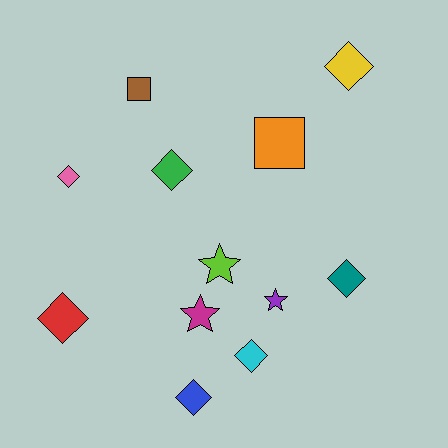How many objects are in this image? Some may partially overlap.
There are 12 objects.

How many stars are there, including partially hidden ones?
There are 3 stars.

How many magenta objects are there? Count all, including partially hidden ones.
There is 1 magenta object.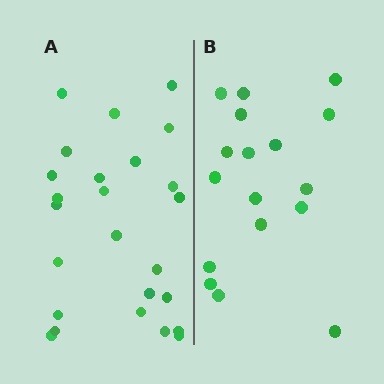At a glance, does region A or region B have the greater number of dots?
Region A (the left region) has more dots.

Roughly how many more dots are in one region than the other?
Region A has roughly 8 or so more dots than region B.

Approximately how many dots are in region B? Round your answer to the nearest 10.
About 20 dots. (The exact count is 17, which rounds to 20.)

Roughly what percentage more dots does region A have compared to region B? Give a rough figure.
About 45% more.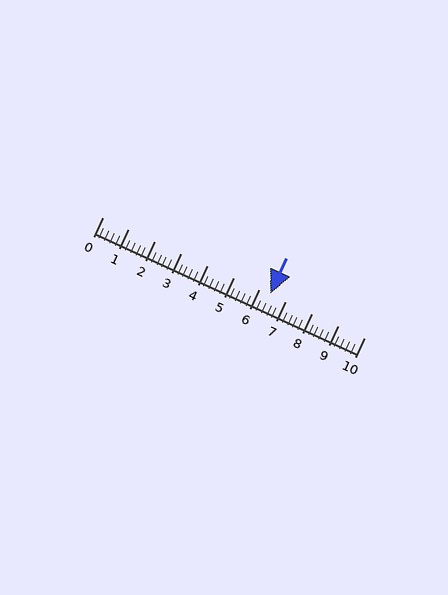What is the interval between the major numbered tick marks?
The major tick marks are spaced 1 units apart.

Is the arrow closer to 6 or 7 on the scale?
The arrow is closer to 6.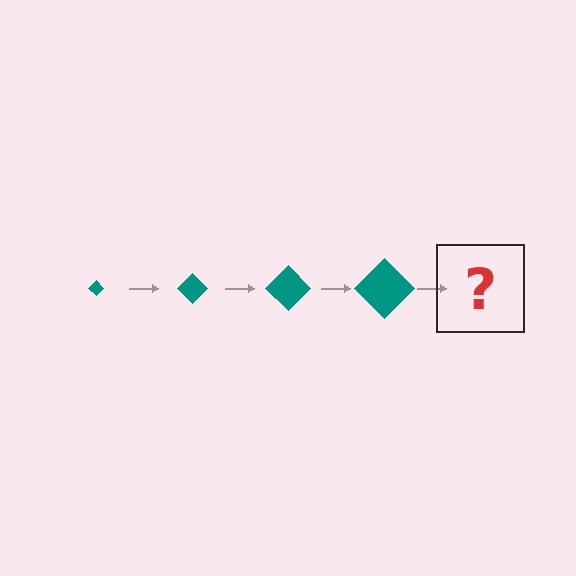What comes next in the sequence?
The next element should be a teal diamond, larger than the previous one.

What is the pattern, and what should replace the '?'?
The pattern is that the diamond gets progressively larger each step. The '?' should be a teal diamond, larger than the previous one.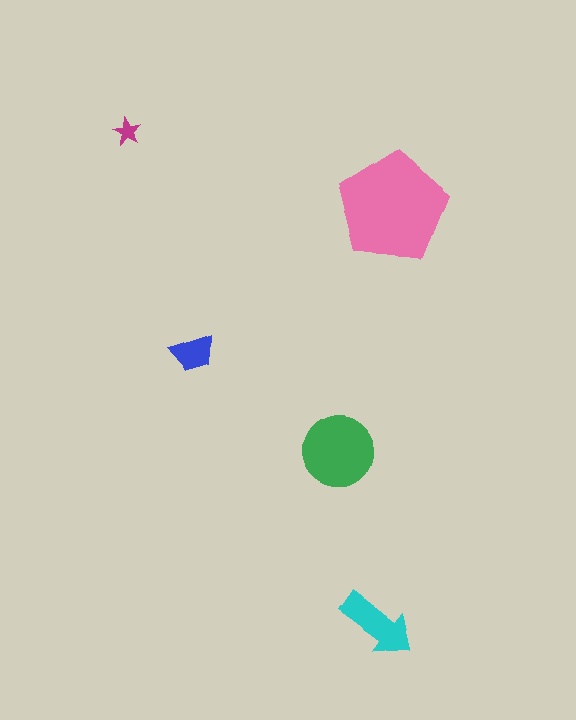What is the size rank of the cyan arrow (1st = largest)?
3rd.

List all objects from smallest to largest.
The magenta star, the blue trapezoid, the cyan arrow, the green circle, the pink pentagon.